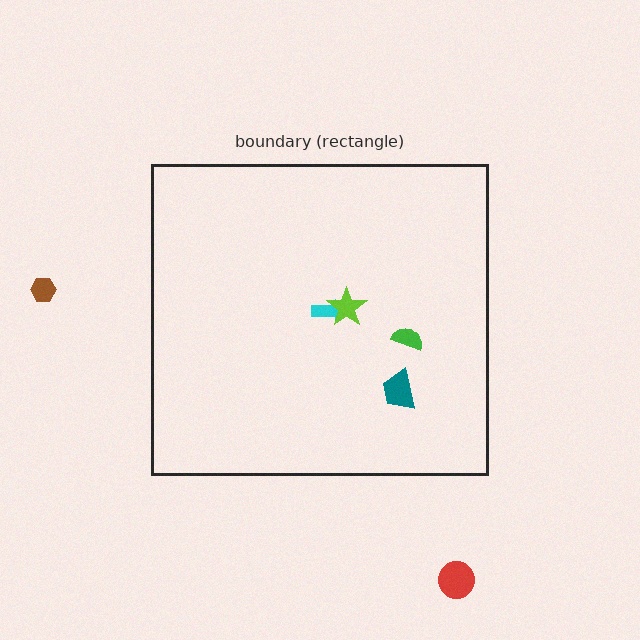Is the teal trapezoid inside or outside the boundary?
Inside.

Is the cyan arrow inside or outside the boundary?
Inside.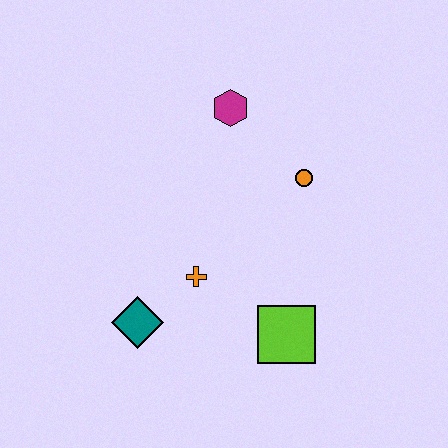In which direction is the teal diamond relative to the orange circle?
The teal diamond is to the left of the orange circle.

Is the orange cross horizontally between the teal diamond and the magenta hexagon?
Yes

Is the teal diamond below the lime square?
No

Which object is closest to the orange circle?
The magenta hexagon is closest to the orange circle.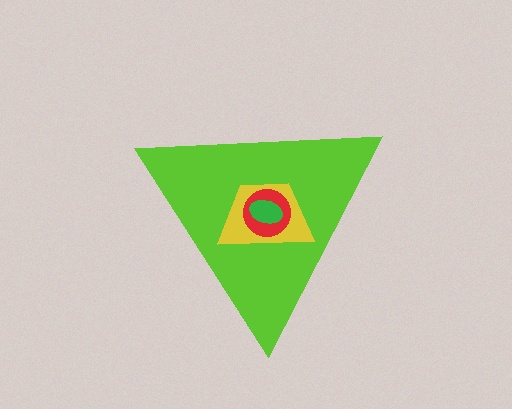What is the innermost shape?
The green ellipse.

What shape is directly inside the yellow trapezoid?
The red circle.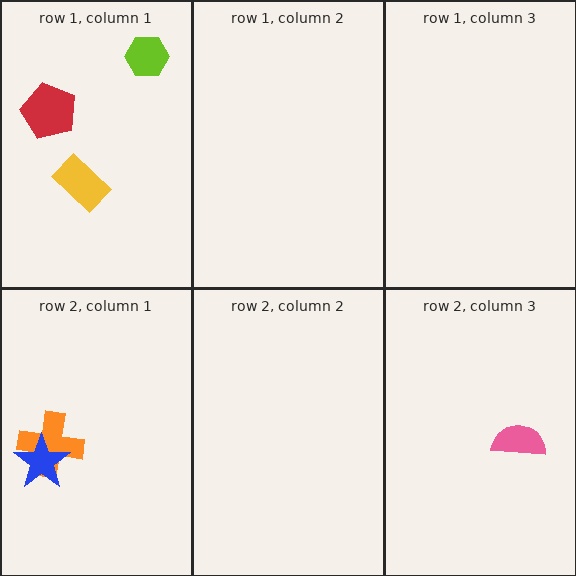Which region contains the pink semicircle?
The row 2, column 3 region.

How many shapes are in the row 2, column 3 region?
1.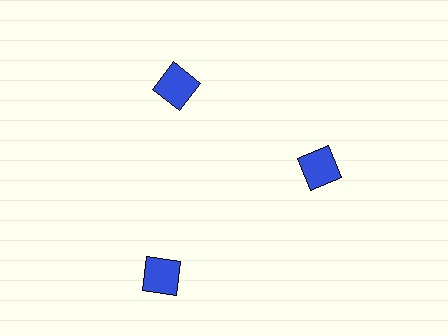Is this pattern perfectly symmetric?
No. The 3 blue squares are arranged in a ring, but one element near the 7 o'clock position is pushed outward from the center, breaking the 3-fold rotational symmetry.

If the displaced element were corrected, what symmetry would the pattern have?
It would have 3-fold rotational symmetry — the pattern would map onto itself every 120 degrees.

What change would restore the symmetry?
The symmetry would be restored by moving it inward, back onto the ring so that all 3 squares sit at equal angles and equal distance from the center.